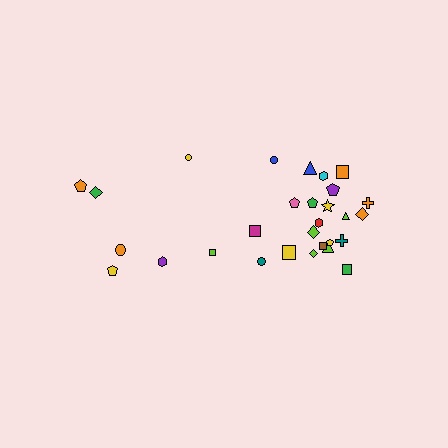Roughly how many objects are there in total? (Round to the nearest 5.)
Roughly 30 objects in total.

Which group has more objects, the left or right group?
The right group.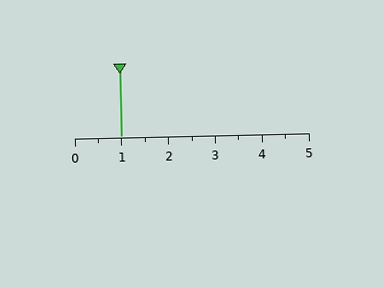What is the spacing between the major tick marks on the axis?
The major ticks are spaced 1 apart.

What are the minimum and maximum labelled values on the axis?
The axis runs from 0 to 5.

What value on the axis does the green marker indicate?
The marker indicates approximately 1.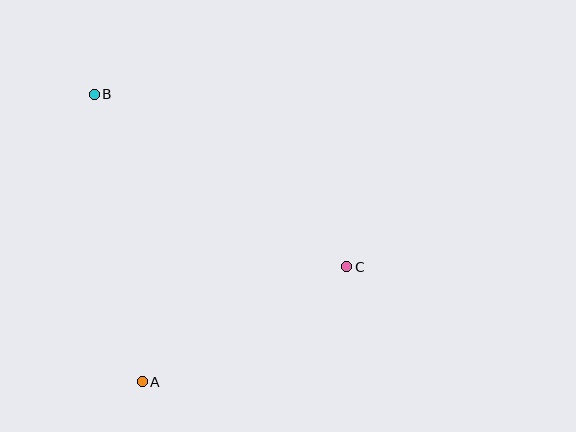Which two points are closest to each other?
Points A and C are closest to each other.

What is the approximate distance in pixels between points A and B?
The distance between A and B is approximately 292 pixels.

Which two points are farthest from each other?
Points B and C are farthest from each other.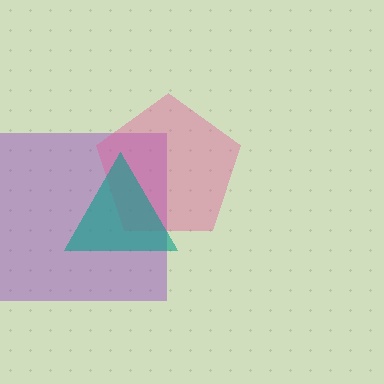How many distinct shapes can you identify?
There are 3 distinct shapes: a purple square, a pink pentagon, a teal triangle.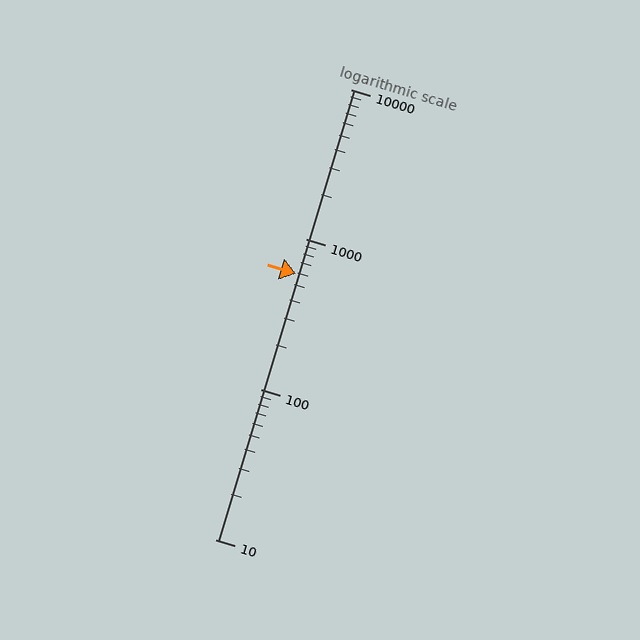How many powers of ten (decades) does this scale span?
The scale spans 3 decades, from 10 to 10000.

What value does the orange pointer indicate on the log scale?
The pointer indicates approximately 590.